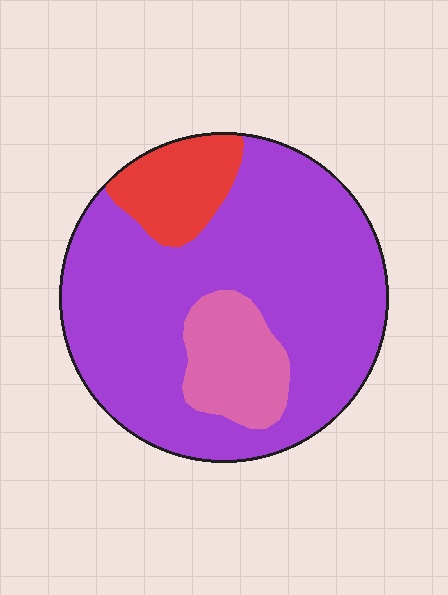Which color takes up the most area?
Purple, at roughly 75%.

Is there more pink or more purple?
Purple.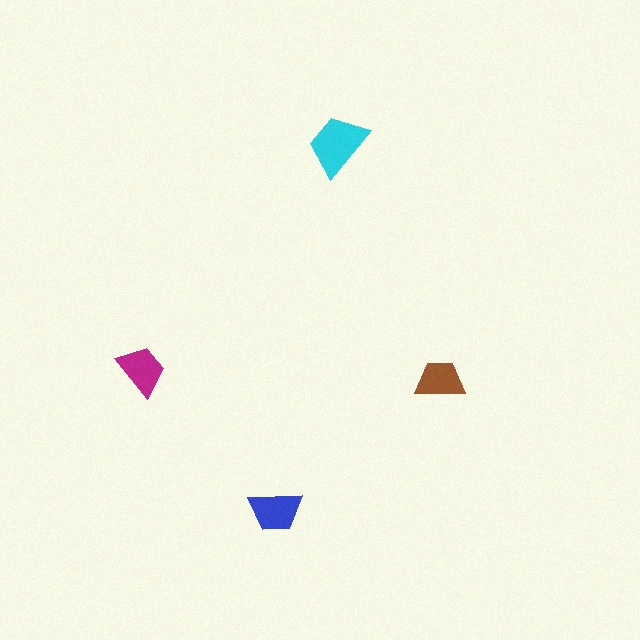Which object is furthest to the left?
The magenta trapezoid is leftmost.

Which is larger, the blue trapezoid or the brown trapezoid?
The blue one.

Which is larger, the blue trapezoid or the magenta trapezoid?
The blue one.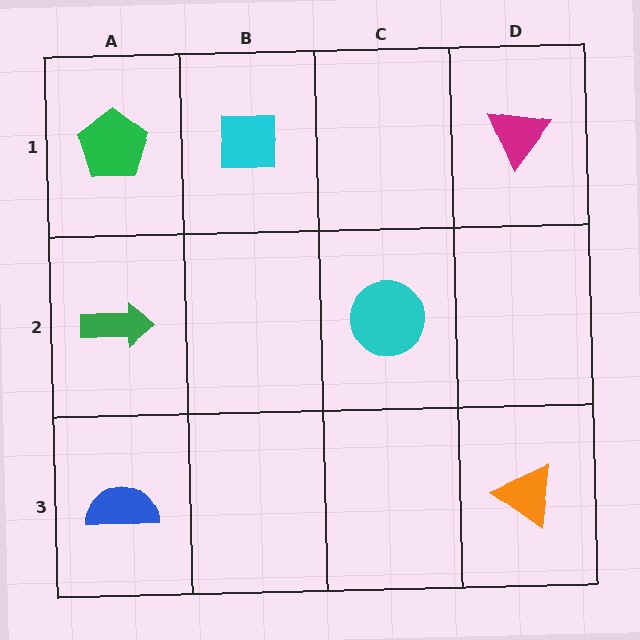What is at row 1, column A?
A green pentagon.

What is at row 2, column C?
A cyan circle.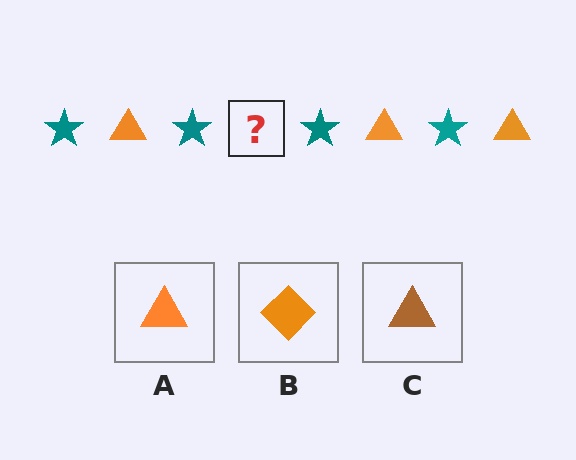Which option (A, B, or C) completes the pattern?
A.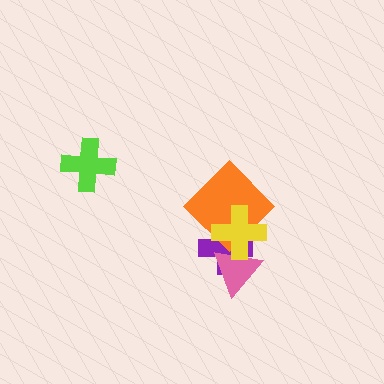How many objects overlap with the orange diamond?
3 objects overlap with the orange diamond.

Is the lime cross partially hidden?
No, no other shape covers it.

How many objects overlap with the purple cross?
3 objects overlap with the purple cross.